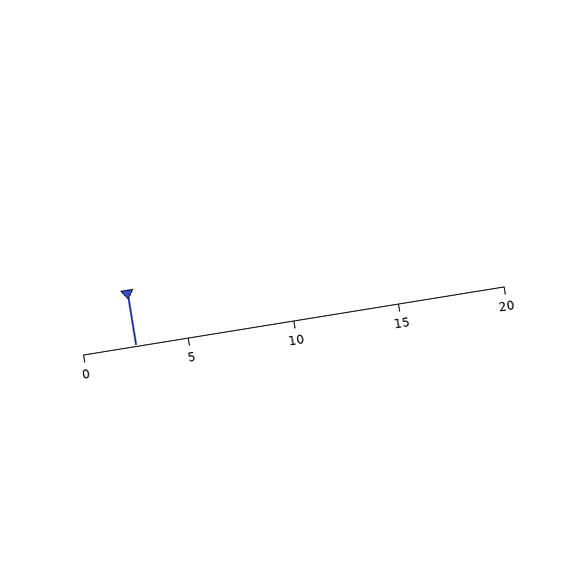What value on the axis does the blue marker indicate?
The marker indicates approximately 2.5.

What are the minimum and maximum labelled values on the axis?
The axis runs from 0 to 20.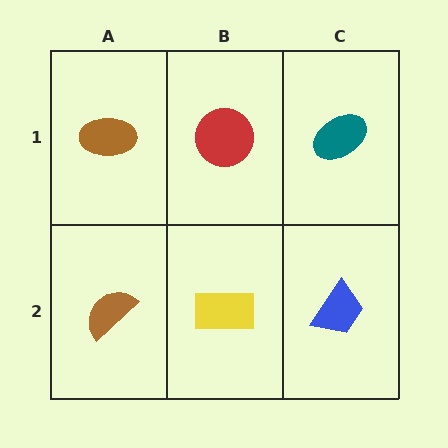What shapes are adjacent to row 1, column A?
A brown semicircle (row 2, column A), a red circle (row 1, column B).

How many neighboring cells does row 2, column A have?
2.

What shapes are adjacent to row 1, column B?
A yellow rectangle (row 2, column B), a brown ellipse (row 1, column A), a teal ellipse (row 1, column C).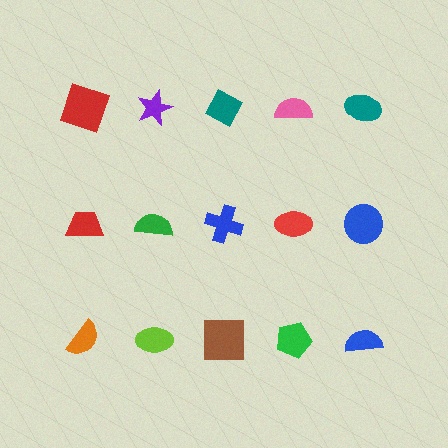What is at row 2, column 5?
A blue circle.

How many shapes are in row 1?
5 shapes.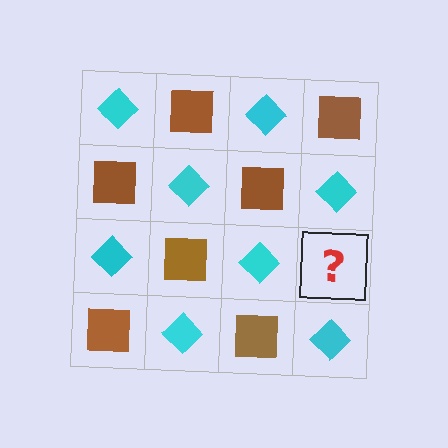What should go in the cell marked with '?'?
The missing cell should contain a brown square.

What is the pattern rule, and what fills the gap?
The rule is that it alternates cyan diamond and brown square in a checkerboard pattern. The gap should be filled with a brown square.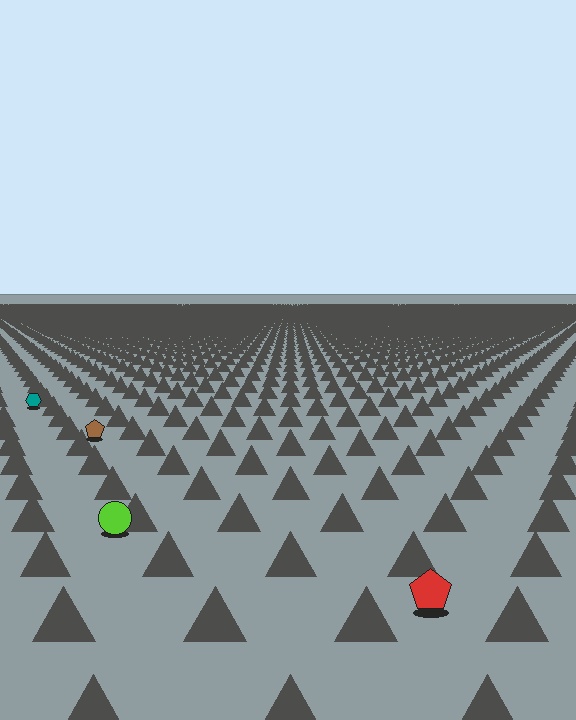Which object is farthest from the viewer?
The teal hexagon is farthest from the viewer. It appears smaller and the ground texture around it is denser.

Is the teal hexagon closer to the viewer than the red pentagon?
No. The red pentagon is closer — you can tell from the texture gradient: the ground texture is coarser near it.